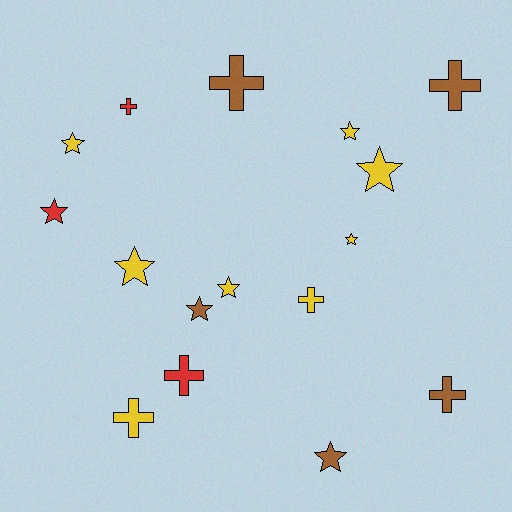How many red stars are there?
There is 1 red star.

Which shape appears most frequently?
Star, with 9 objects.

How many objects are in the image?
There are 16 objects.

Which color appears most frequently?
Yellow, with 8 objects.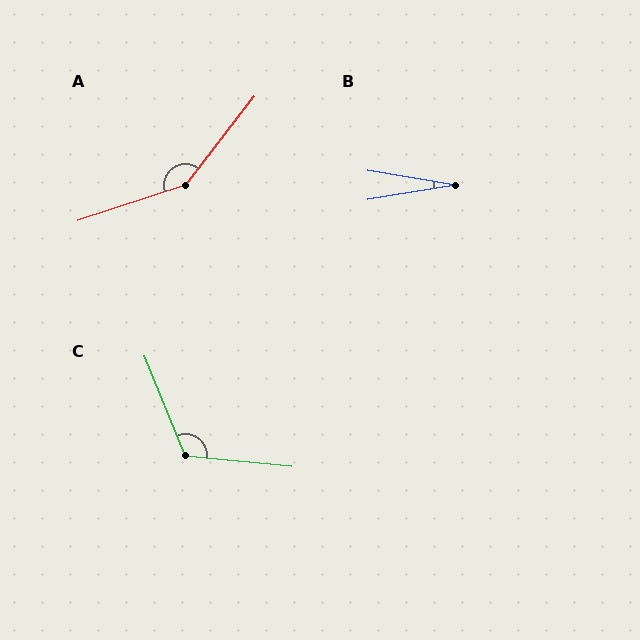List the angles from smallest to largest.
B (19°), C (118°), A (146°).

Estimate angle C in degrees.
Approximately 118 degrees.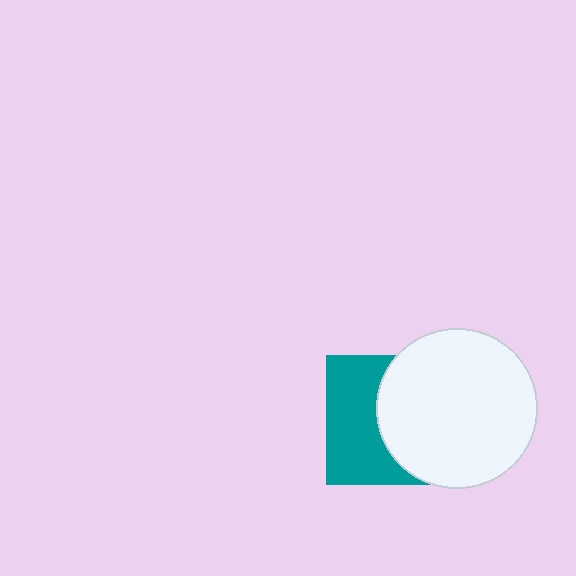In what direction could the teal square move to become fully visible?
The teal square could move left. That would shift it out from behind the white circle entirely.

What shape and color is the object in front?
The object in front is a white circle.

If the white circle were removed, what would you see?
You would see the complete teal square.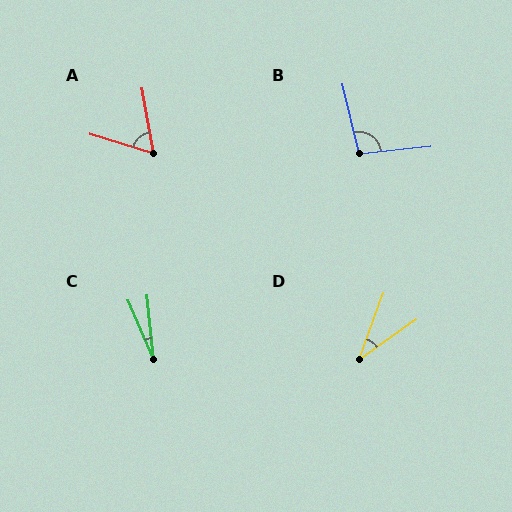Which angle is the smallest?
C, at approximately 18 degrees.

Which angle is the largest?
B, at approximately 97 degrees.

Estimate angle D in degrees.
Approximately 34 degrees.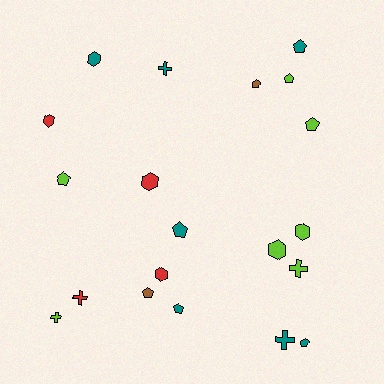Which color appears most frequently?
Teal, with 7 objects.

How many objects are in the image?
There are 20 objects.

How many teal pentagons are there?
There are 4 teal pentagons.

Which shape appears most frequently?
Pentagon, with 9 objects.